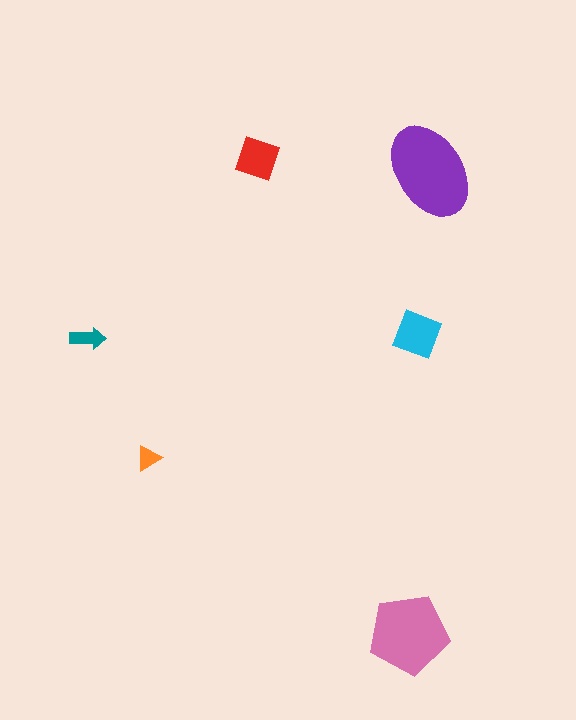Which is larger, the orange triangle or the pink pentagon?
The pink pentagon.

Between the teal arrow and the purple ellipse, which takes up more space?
The purple ellipse.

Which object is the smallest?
The orange triangle.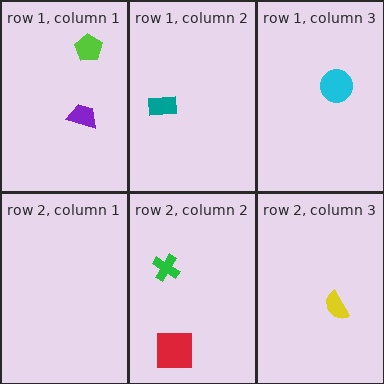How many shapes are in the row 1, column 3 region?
1.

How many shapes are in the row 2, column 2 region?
2.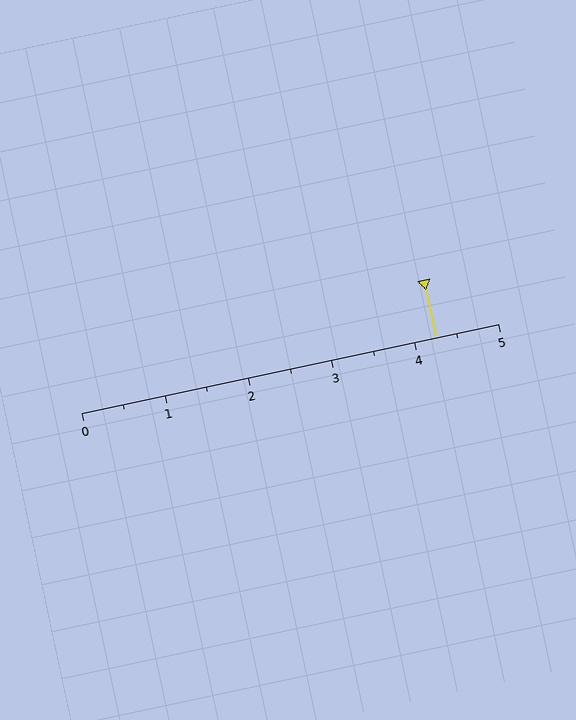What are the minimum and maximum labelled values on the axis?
The axis runs from 0 to 5.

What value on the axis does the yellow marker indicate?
The marker indicates approximately 4.2.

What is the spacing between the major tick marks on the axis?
The major ticks are spaced 1 apart.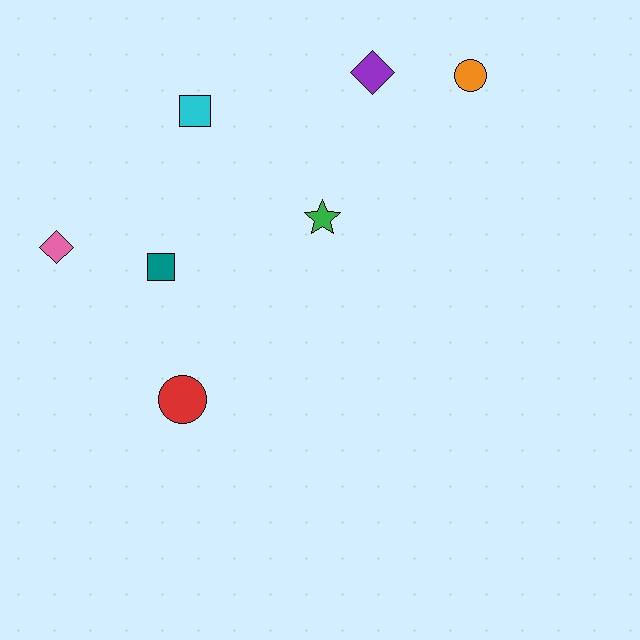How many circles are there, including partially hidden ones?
There are 2 circles.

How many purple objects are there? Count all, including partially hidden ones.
There is 1 purple object.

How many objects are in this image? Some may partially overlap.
There are 7 objects.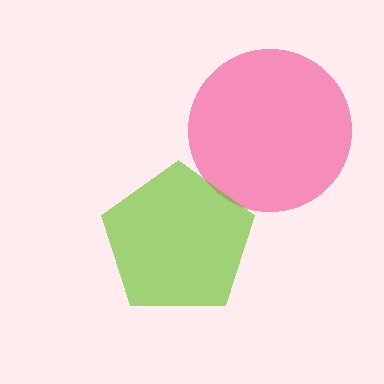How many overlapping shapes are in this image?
There are 2 overlapping shapes in the image.